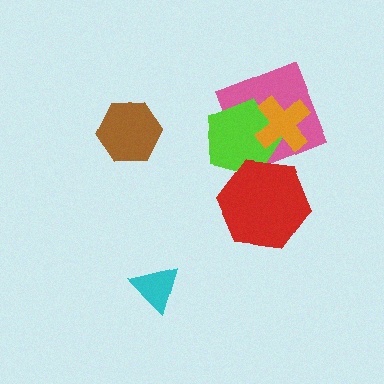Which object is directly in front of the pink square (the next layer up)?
The lime pentagon is directly in front of the pink square.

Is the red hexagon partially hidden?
No, no other shape covers it.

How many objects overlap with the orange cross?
2 objects overlap with the orange cross.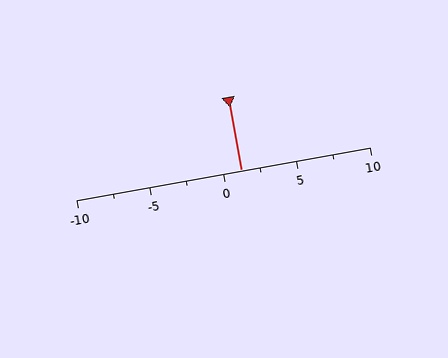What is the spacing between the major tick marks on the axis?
The major ticks are spaced 5 apart.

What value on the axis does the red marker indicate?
The marker indicates approximately 1.2.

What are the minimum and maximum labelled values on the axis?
The axis runs from -10 to 10.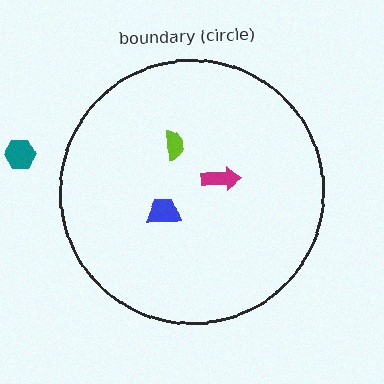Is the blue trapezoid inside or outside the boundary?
Inside.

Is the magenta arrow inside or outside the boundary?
Inside.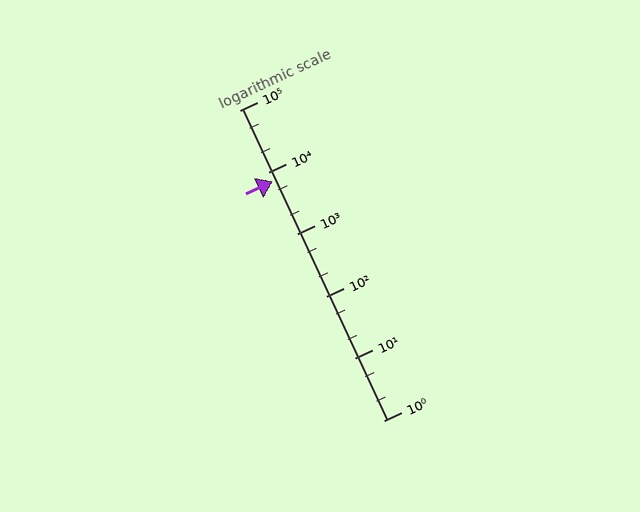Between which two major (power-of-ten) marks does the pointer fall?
The pointer is between 1000 and 10000.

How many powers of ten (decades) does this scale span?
The scale spans 5 decades, from 1 to 100000.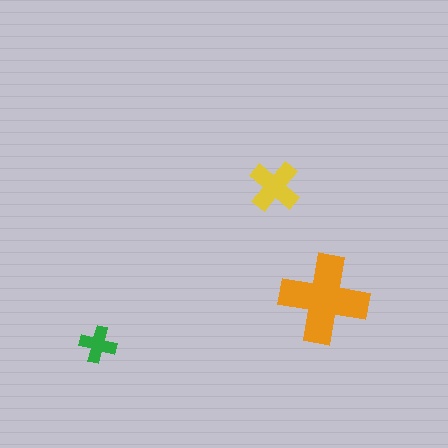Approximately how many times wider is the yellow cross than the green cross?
About 1.5 times wider.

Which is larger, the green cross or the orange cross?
The orange one.